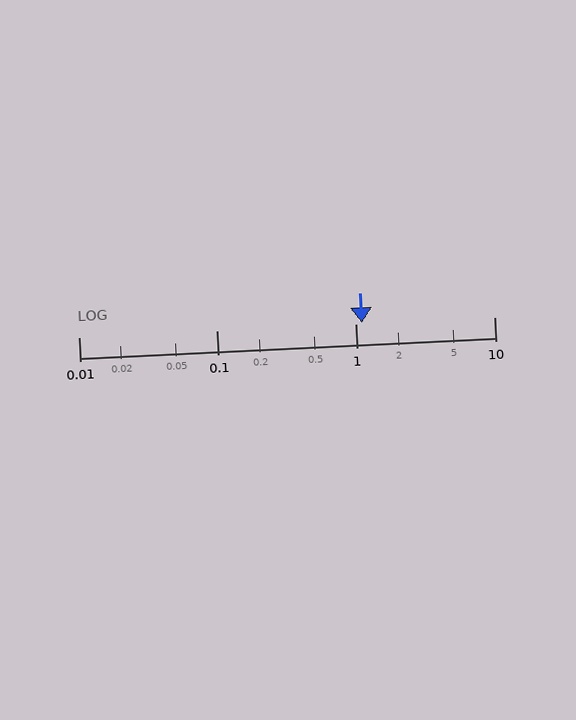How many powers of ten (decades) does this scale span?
The scale spans 3 decades, from 0.01 to 10.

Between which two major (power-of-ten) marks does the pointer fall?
The pointer is between 1 and 10.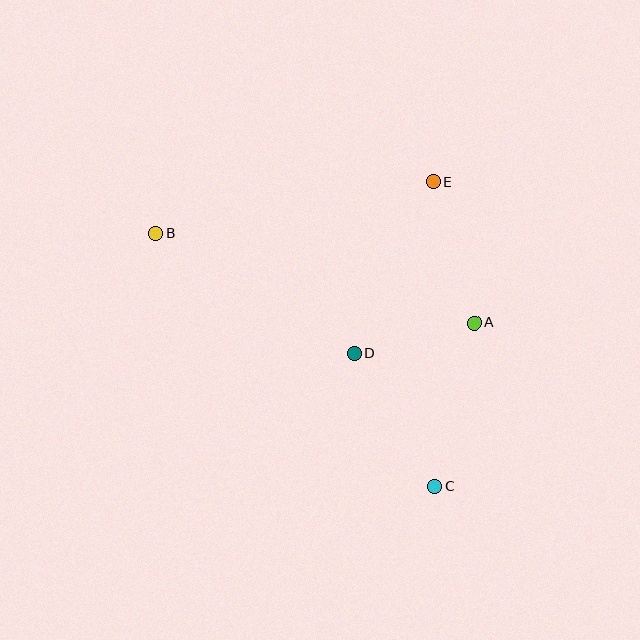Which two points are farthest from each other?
Points B and C are farthest from each other.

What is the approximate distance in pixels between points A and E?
The distance between A and E is approximately 147 pixels.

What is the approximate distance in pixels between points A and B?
The distance between A and B is approximately 331 pixels.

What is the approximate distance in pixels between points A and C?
The distance between A and C is approximately 168 pixels.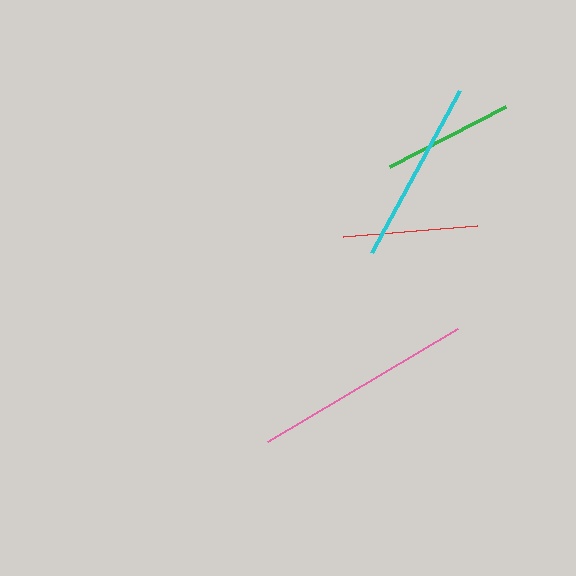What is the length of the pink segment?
The pink segment is approximately 221 pixels long.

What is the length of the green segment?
The green segment is approximately 131 pixels long.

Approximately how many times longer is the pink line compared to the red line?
The pink line is approximately 1.6 times the length of the red line.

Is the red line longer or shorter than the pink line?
The pink line is longer than the red line.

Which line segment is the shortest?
The green line is the shortest at approximately 131 pixels.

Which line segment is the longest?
The pink line is the longest at approximately 221 pixels.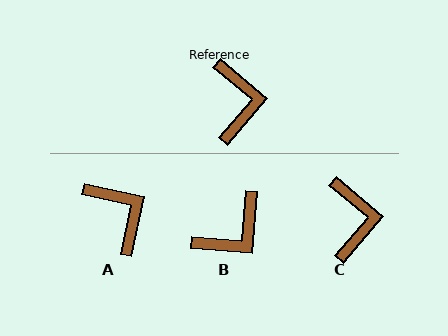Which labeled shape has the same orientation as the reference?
C.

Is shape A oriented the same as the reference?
No, it is off by about 28 degrees.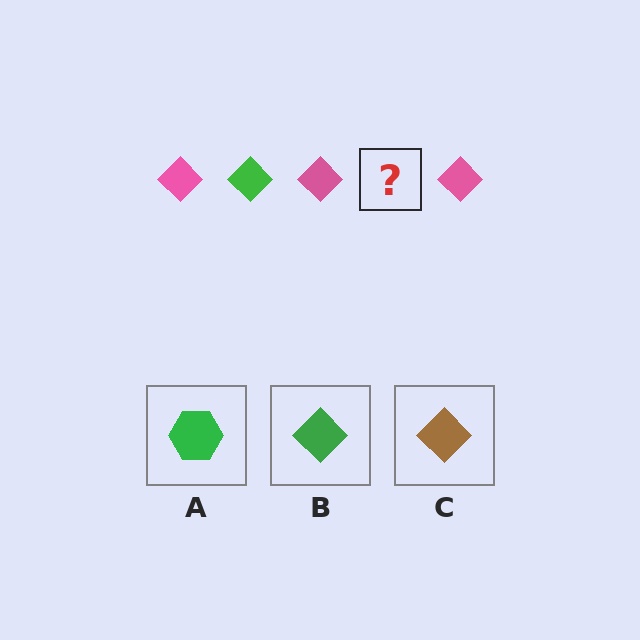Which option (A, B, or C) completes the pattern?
B.